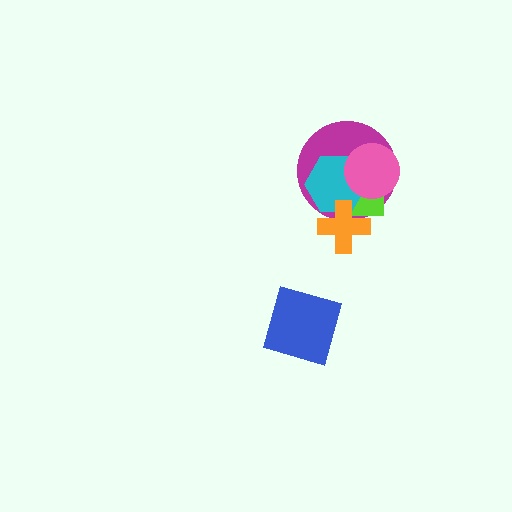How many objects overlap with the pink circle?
3 objects overlap with the pink circle.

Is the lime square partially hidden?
Yes, it is partially covered by another shape.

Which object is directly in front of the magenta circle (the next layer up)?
The lime square is directly in front of the magenta circle.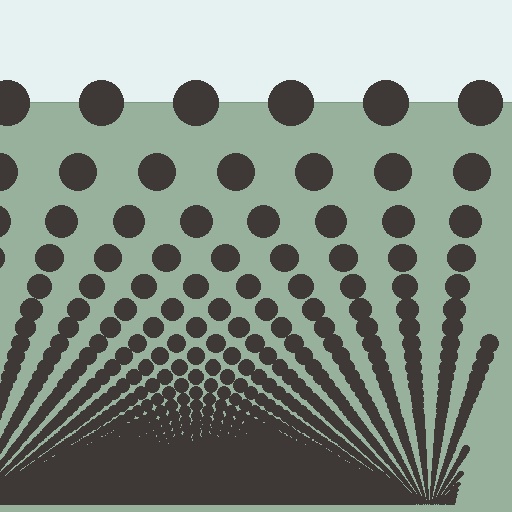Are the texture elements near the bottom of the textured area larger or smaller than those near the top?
Smaller. The gradient is inverted — elements near the bottom are smaller and denser.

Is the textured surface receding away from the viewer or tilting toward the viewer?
The surface appears to tilt toward the viewer. Texture elements get larger and sparser toward the top.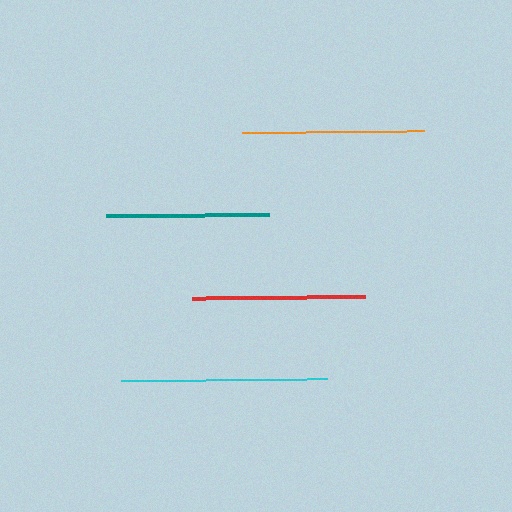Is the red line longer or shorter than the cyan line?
The cyan line is longer than the red line.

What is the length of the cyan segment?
The cyan segment is approximately 206 pixels long.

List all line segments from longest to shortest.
From longest to shortest: cyan, orange, red, teal.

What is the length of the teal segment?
The teal segment is approximately 163 pixels long.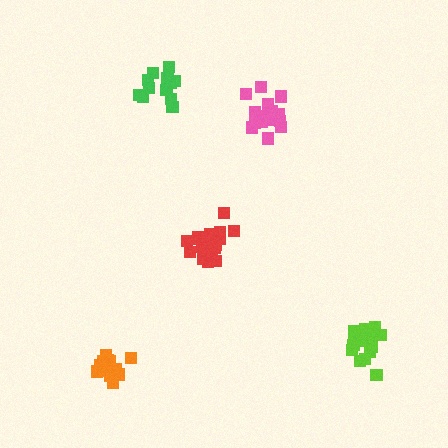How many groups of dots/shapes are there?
There are 5 groups.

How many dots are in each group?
Group 1: 20 dots, Group 2: 17 dots, Group 3: 16 dots, Group 4: 17 dots, Group 5: 14 dots (84 total).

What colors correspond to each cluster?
The clusters are colored: red, orange, pink, lime, green.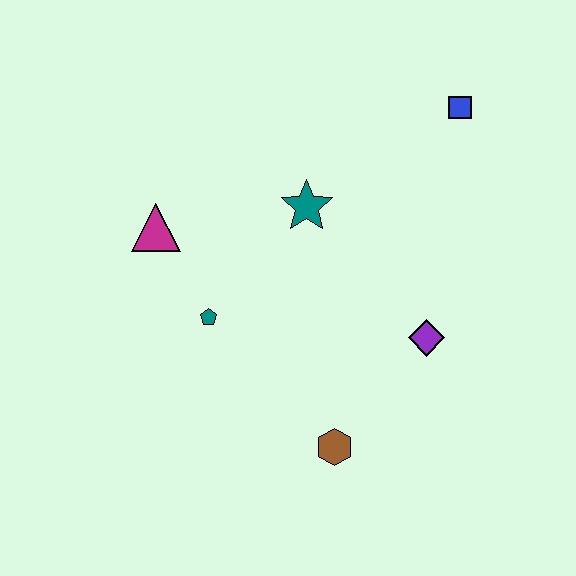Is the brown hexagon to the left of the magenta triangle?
No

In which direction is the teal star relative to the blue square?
The teal star is to the left of the blue square.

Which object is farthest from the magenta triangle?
The blue square is farthest from the magenta triangle.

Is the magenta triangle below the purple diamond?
No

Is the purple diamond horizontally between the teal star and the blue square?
Yes